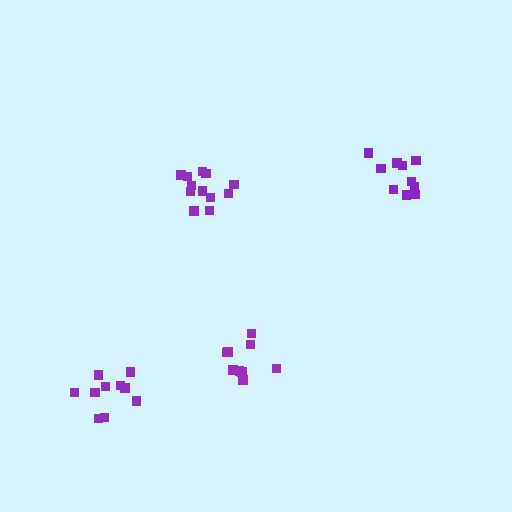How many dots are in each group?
Group 1: 9 dots, Group 2: 12 dots, Group 3: 10 dots, Group 4: 10 dots (41 total).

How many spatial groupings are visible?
There are 4 spatial groupings.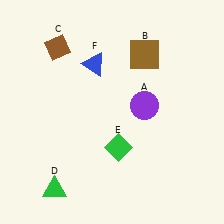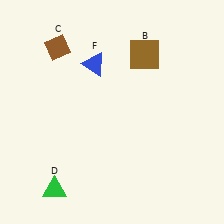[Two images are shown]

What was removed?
The purple circle (A), the green diamond (E) were removed in Image 2.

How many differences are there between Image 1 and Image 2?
There are 2 differences between the two images.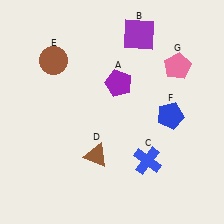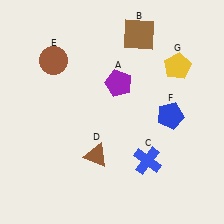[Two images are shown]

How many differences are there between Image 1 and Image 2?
There are 2 differences between the two images.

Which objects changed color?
B changed from purple to brown. G changed from pink to yellow.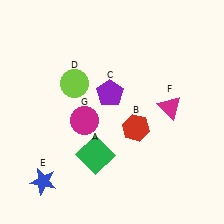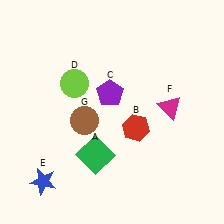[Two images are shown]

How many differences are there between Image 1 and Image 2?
There is 1 difference between the two images.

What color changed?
The circle (G) changed from magenta in Image 1 to brown in Image 2.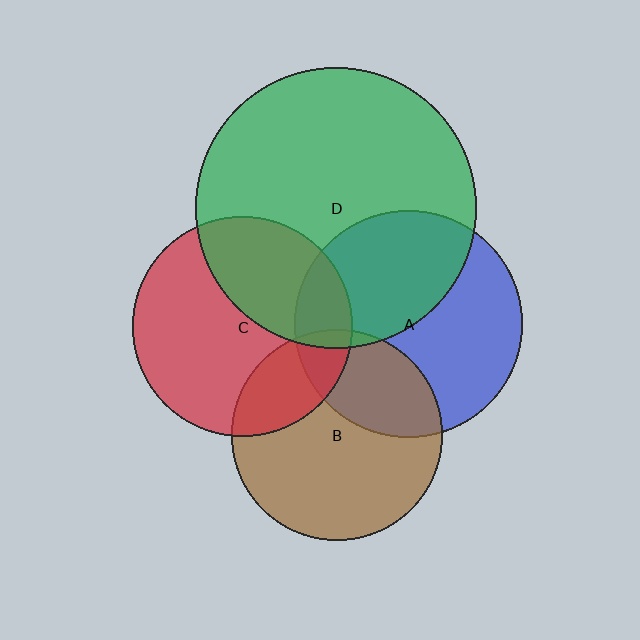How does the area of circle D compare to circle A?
Approximately 1.5 times.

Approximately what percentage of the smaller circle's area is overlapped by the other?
Approximately 30%.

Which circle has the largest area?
Circle D (green).